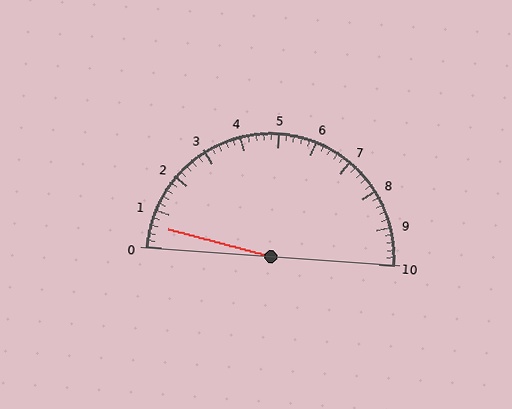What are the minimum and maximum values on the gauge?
The gauge ranges from 0 to 10.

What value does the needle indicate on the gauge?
The needle indicates approximately 0.6.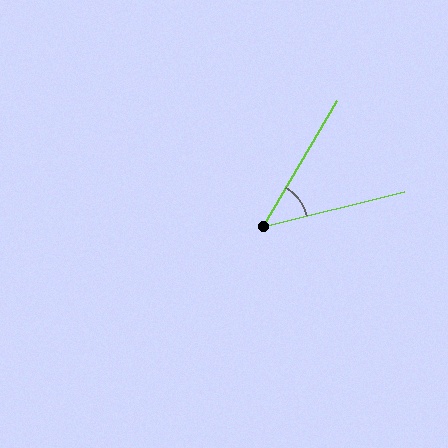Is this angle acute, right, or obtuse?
It is acute.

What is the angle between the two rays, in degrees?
Approximately 46 degrees.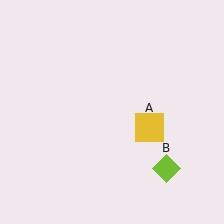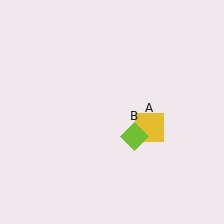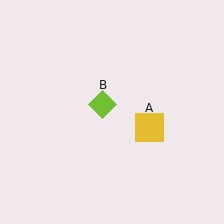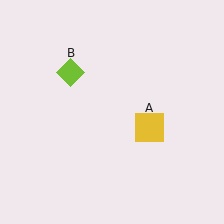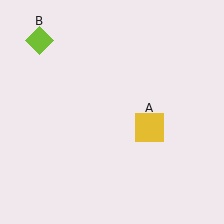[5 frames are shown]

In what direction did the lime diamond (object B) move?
The lime diamond (object B) moved up and to the left.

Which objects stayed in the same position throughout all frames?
Yellow square (object A) remained stationary.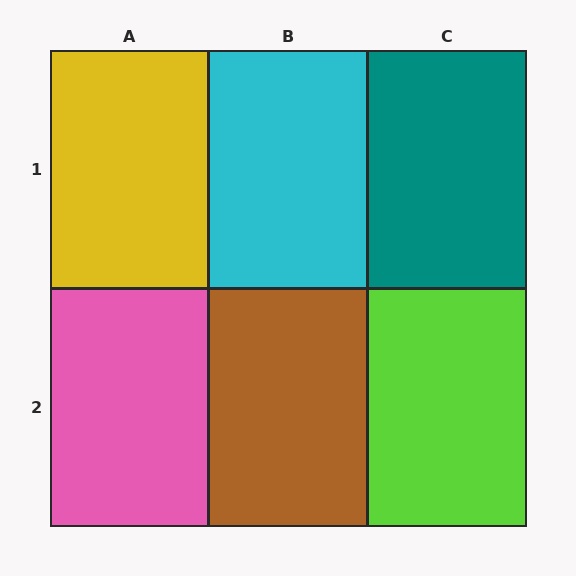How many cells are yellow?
1 cell is yellow.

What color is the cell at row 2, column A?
Pink.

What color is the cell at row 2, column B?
Brown.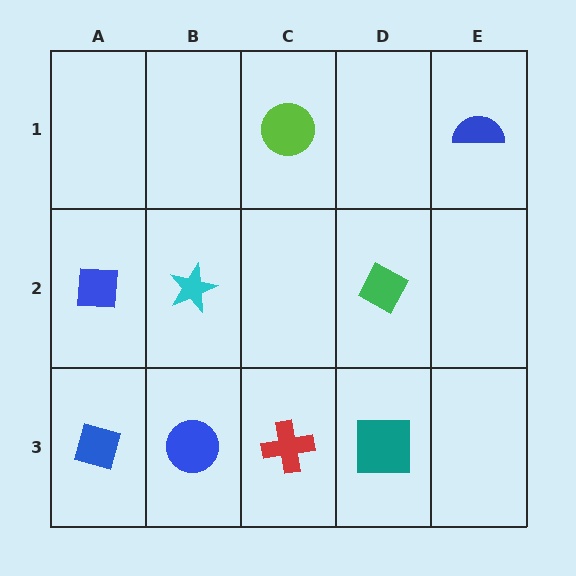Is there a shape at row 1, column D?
No, that cell is empty.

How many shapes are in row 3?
4 shapes.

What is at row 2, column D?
A green diamond.